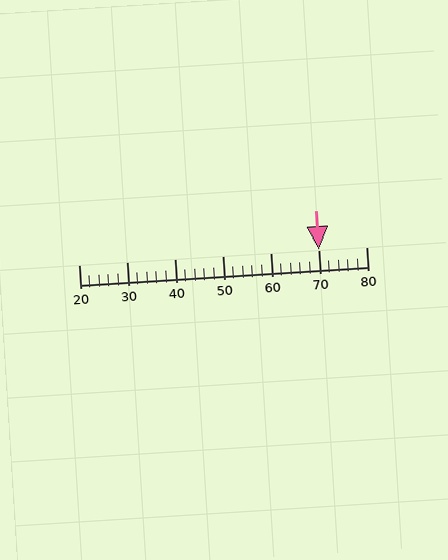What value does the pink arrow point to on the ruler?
The pink arrow points to approximately 70.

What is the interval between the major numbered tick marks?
The major tick marks are spaced 10 units apart.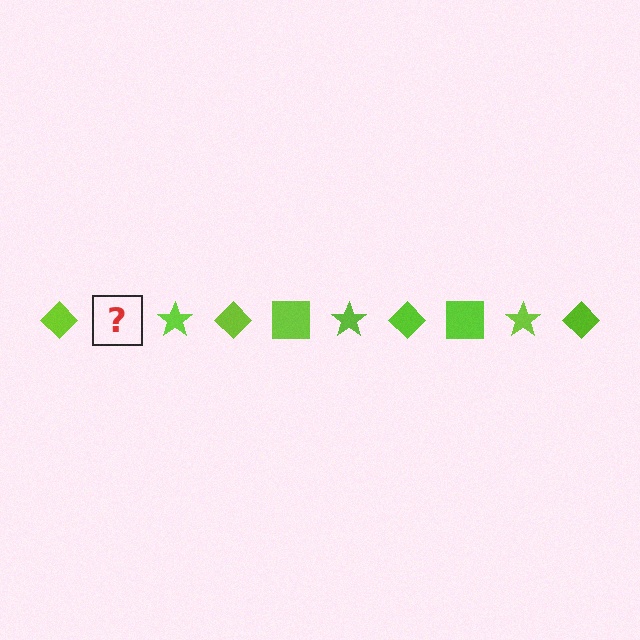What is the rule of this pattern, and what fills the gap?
The rule is that the pattern cycles through diamond, square, star shapes in lime. The gap should be filled with a lime square.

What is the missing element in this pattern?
The missing element is a lime square.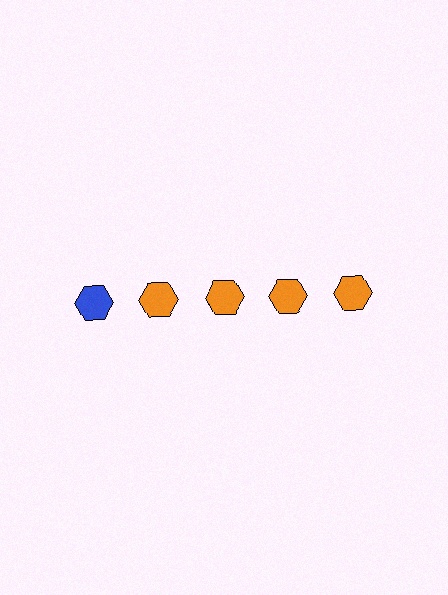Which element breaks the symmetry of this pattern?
The blue hexagon in the top row, leftmost column breaks the symmetry. All other shapes are orange hexagons.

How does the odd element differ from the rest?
It has a different color: blue instead of orange.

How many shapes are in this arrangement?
There are 5 shapes arranged in a grid pattern.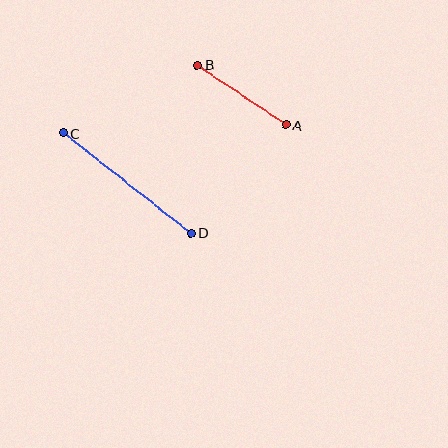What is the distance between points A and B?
The distance is approximately 106 pixels.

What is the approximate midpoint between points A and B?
The midpoint is at approximately (242, 95) pixels.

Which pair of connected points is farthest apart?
Points C and D are farthest apart.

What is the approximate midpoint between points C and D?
The midpoint is at approximately (127, 183) pixels.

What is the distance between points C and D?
The distance is approximately 162 pixels.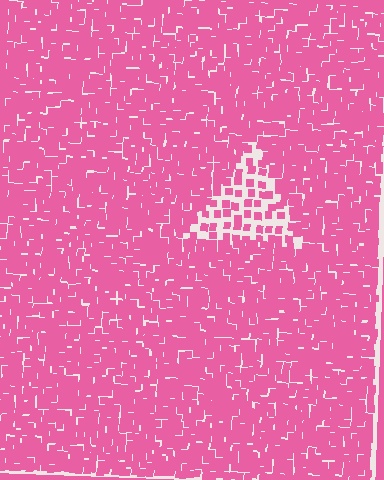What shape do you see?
I see a triangle.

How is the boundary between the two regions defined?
The boundary is defined by a change in element density (approximately 2.4x ratio). All elements are the same color, size, and shape.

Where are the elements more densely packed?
The elements are more densely packed outside the triangle boundary.